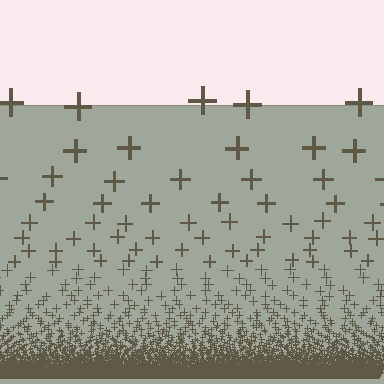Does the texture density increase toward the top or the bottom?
Density increases toward the bottom.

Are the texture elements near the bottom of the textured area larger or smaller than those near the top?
Smaller. The gradient is inverted — elements near the bottom are smaller and denser.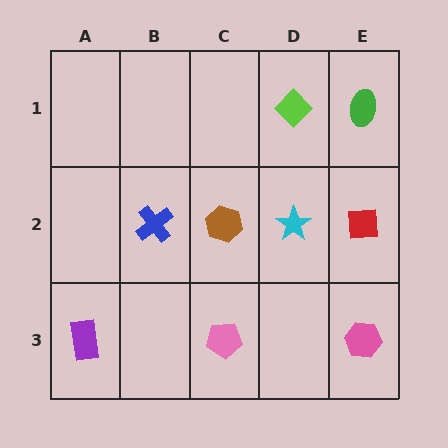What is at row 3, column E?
A pink hexagon.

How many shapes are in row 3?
3 shapes.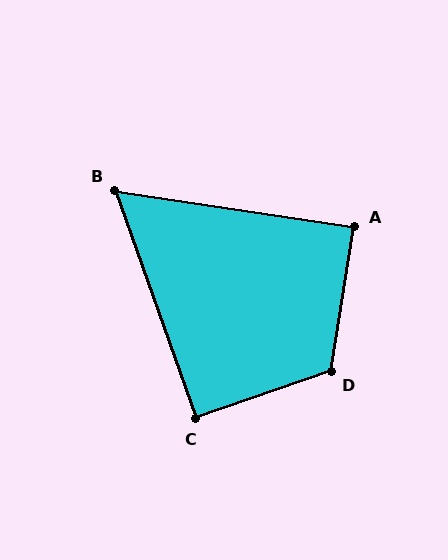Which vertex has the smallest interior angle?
B, at approximately 62 degrees.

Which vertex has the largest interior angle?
D, at approximately 118 degrees.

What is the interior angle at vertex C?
Approximately 91 degrees (approximately right).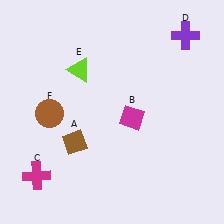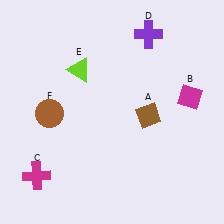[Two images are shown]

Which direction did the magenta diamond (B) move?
The magenta diamond (B) moved right.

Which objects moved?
The objects that moved are: the brown diamond (A), the magenta diamond (B), the purple cross (D).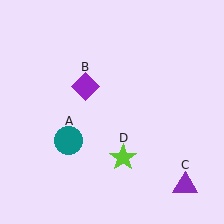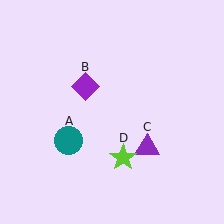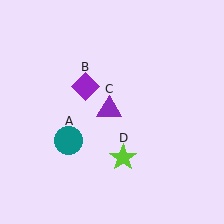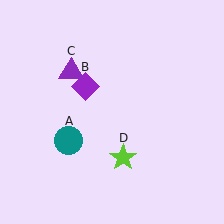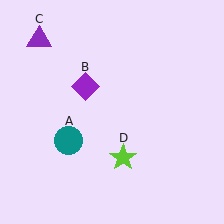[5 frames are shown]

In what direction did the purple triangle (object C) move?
The purple triangle (object C) moved up and to the left.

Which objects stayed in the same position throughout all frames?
Teal circle (object A) and purple diamond (object B) and lime star (object D) remained stationary.